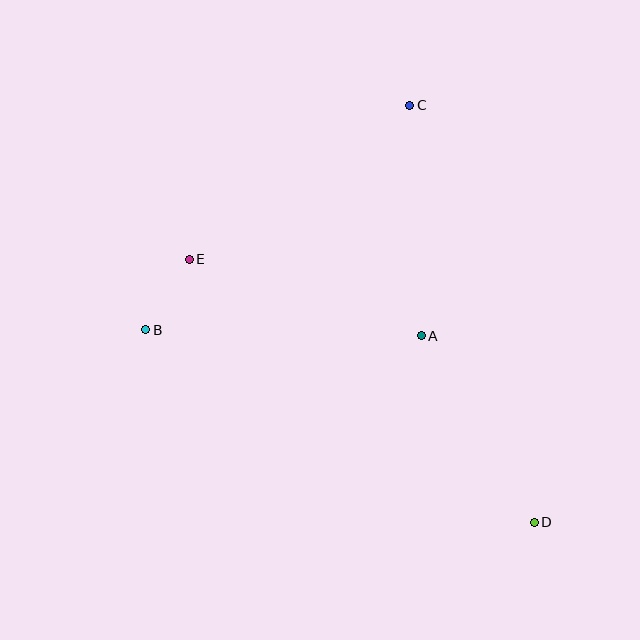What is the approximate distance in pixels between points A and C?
The distance between A and C is approximately 231 pixels.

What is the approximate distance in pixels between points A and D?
The distance between A and D is approximately 218 pixels.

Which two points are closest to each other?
Points B and E are closest to each other.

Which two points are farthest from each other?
Points C and D are farthest from each other.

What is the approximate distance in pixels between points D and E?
The distance between D and E is approximately 434 pixels.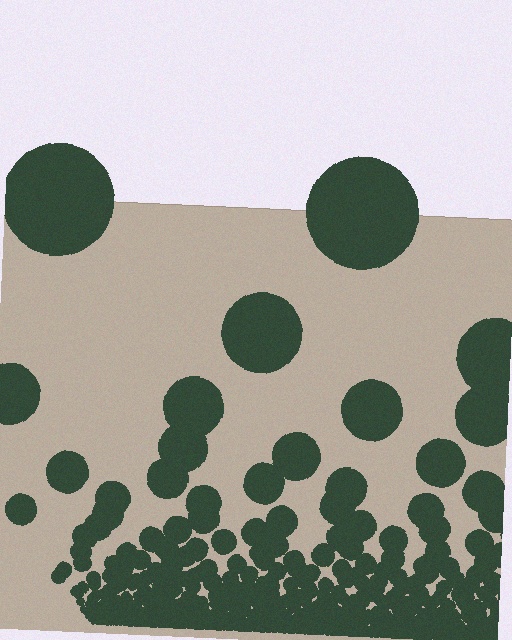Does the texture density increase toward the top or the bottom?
Density increases toward the bottom.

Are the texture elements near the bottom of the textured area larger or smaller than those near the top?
Smaller. The gradient is inverted — elements near the bottom are smaller and denser.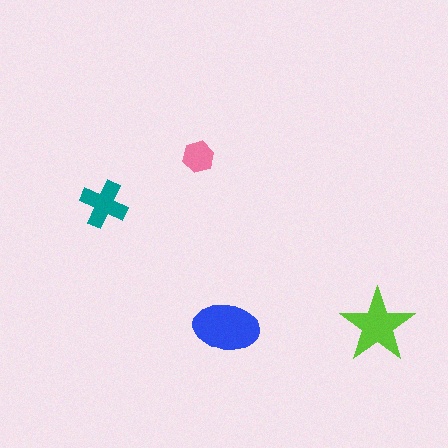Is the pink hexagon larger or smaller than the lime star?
Smaller.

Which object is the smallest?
The pink hexagon.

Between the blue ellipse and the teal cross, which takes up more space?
The blue ellipse.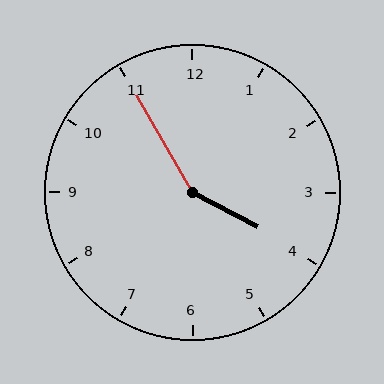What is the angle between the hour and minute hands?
Approximately 148 degrees.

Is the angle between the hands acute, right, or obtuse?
It is obtuse.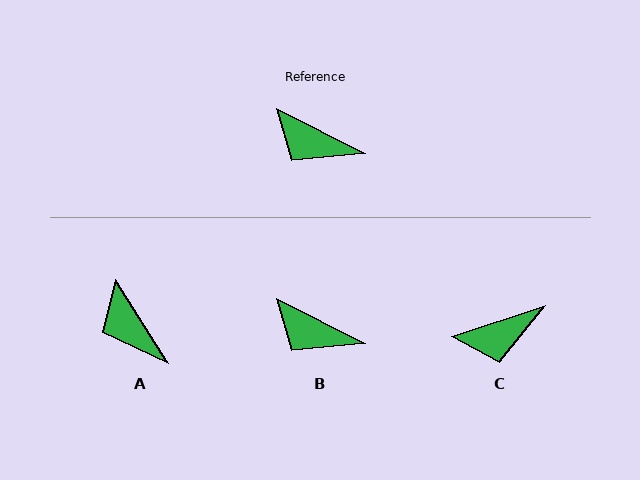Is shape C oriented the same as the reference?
No, it is off by about 45 degrees.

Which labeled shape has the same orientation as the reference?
B.